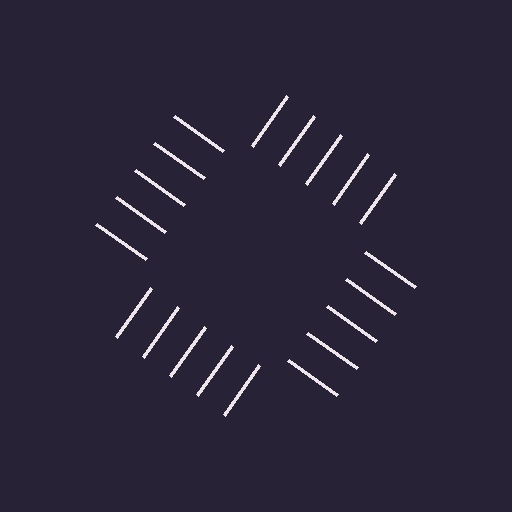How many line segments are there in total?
20 — 5 along each of the 4 edges.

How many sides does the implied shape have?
4 sides — the line-ends trace a square.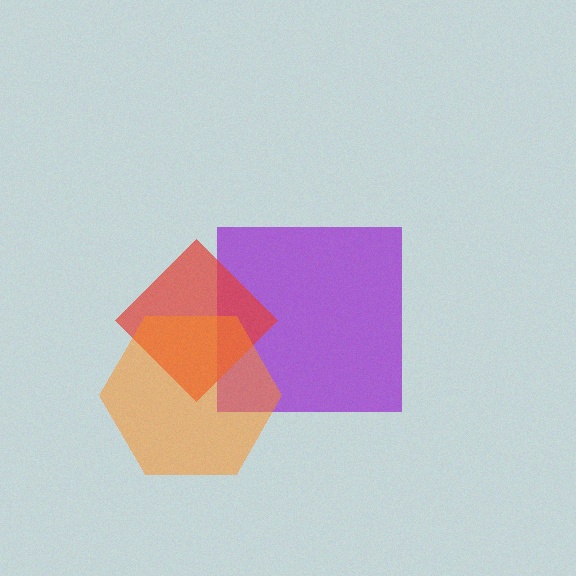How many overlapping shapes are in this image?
There are 3 overlapping shapes in the image.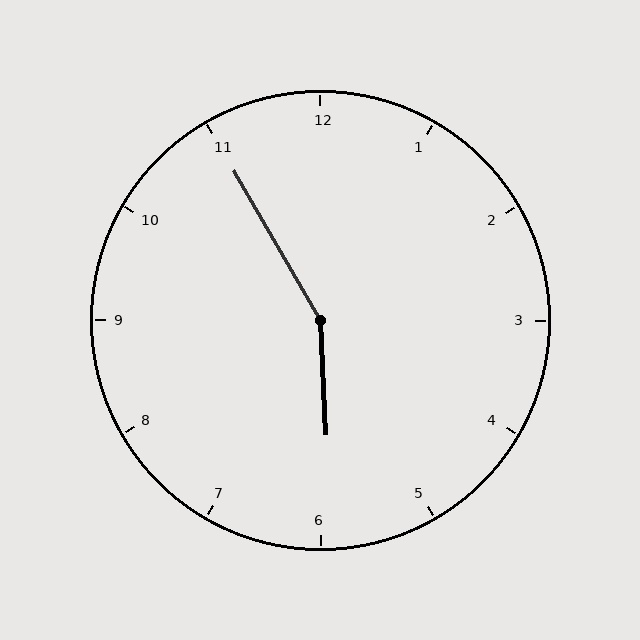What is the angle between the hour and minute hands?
Approximately 152 degrees.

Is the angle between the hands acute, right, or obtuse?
It is obtuse.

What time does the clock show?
5:55.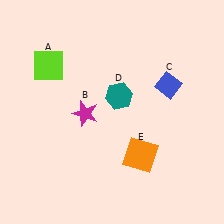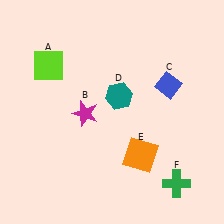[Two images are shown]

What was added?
A green cross (F) was added in Image 2.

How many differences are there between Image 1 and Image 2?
There is 1 difference between the two images.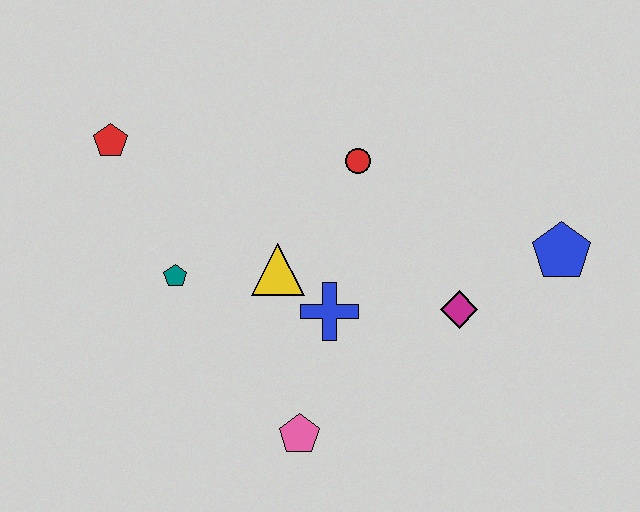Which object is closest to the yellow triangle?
The blue cross is closest to the yellow triangle.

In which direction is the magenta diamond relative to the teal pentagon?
The magenta diamond is to the right of the teal pentagon.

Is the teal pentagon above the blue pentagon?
No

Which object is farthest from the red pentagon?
The blue pentagon is farthest from the red pentagon.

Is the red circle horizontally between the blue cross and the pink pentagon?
No